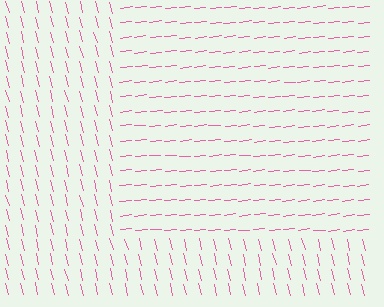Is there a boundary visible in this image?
Yes, there is a texture boundary formed by a change in line orientation.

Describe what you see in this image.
The image is filled with small pink line segments. A rectangle region in the image has lines oriented differently from the surrounding lines, creating a visible texture boundary.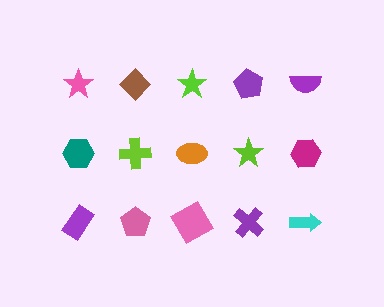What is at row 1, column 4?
A purple pentagon.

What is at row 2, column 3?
An orange ellipse.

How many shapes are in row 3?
5 shapes.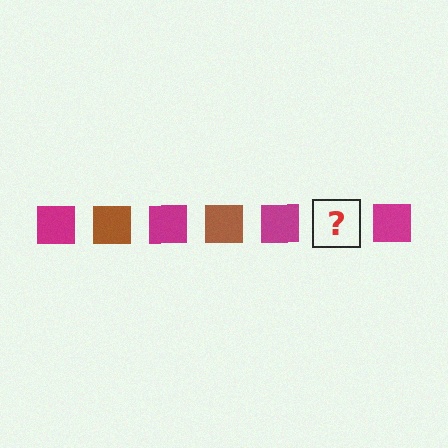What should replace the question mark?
The question mark should be replaced with a brown square.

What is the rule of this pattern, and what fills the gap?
The rule is that the pattern cycles through magenta, brown squares. The gap should be filled with a brown square.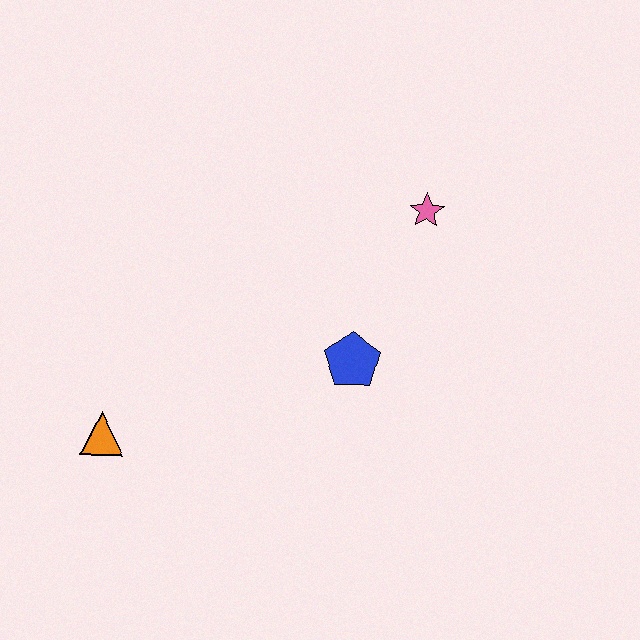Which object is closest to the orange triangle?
The blue pentagon is closest to the orange triangle.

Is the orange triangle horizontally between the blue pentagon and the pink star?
No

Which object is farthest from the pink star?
The orange triangle is farthest from the pink star.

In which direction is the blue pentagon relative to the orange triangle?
The blue pentagon is to the right of the orange triangle.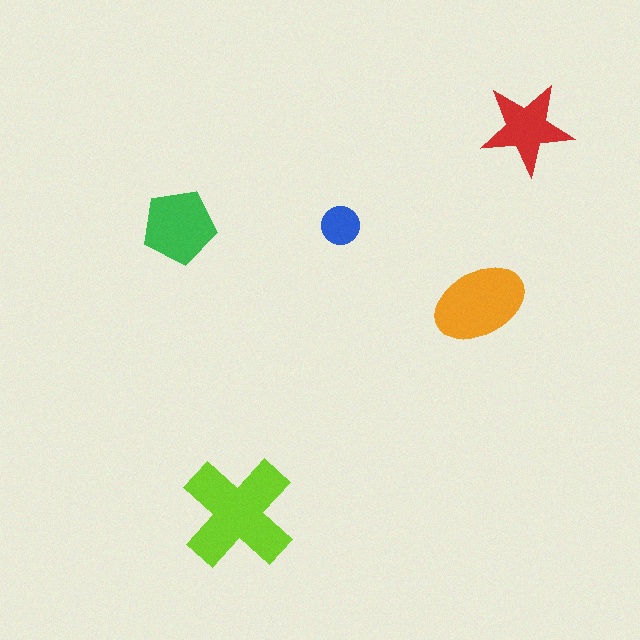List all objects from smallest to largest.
The blue circle, the red star, the green pentagon, the orange ellipse, the lime cross.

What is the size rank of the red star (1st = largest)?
4th.